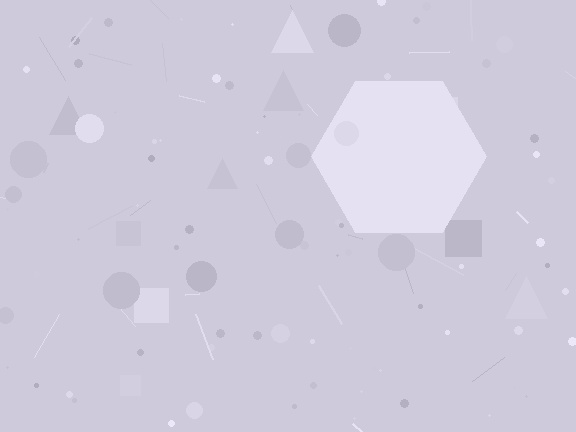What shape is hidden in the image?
A hexagon is hidden in the image.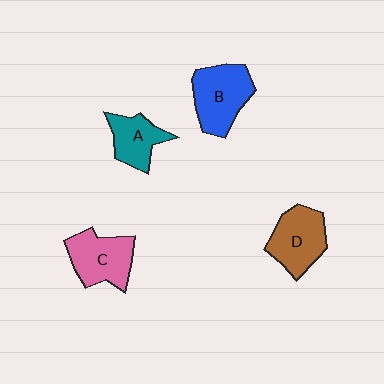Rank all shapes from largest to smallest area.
From largest to smallest: B (blue), C (pink), D (brown), A (teal).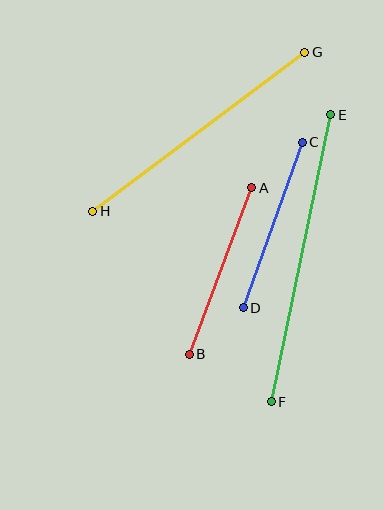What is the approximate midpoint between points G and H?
The midpoint is at approximately (199, 132) pixels.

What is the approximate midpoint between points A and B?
The midpoint is at approximately (220, 271) pixels.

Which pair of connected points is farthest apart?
Points E and F are farthest apart.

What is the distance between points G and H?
The distance is approximately 265 pixels.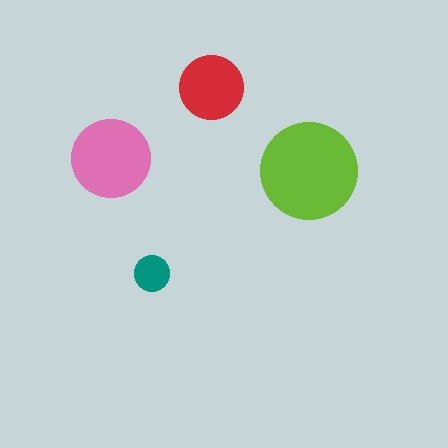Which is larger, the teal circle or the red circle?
The red one.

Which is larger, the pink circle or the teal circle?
The pink one.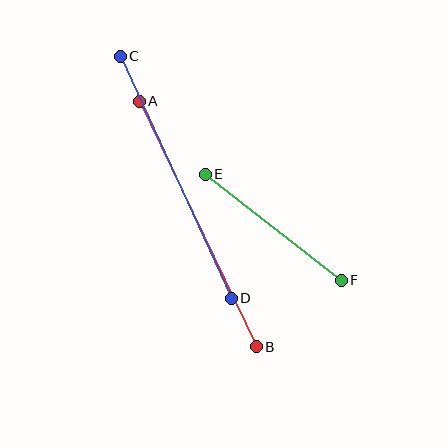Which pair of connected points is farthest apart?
Points A and B are farthest apart.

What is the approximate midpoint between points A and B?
The midpoint is at approximately (198, 224) pixels.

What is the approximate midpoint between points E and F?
The midpoint is at approximately (273, 227) pixels.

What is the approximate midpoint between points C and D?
The midpoint is at approximately (176, 177) pixels.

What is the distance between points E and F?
The distance is approximately 173 pixels.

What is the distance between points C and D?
The distance is approximately 266 pixels.